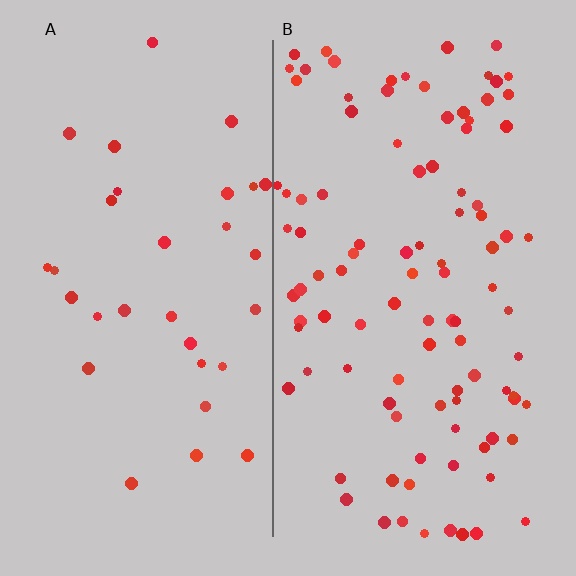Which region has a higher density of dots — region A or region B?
B (the right).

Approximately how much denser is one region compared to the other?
Approximately 3.1× — region B over region A.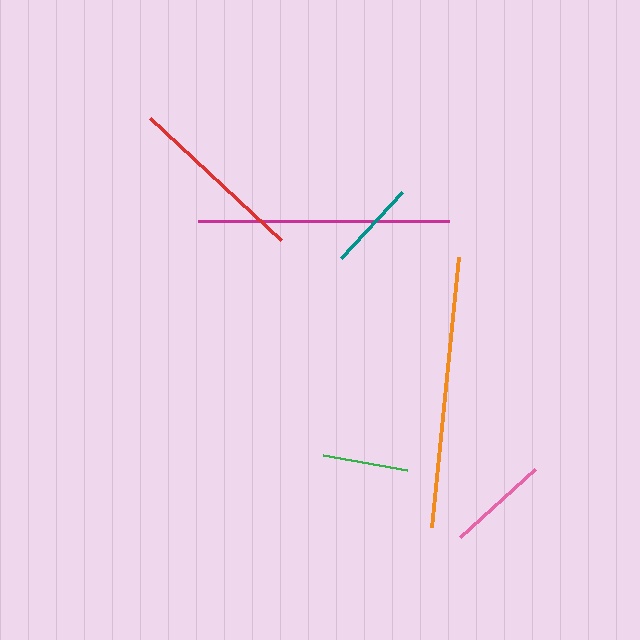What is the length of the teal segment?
The teal segment is approximately 90 pixels long.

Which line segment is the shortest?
The green line is the shortest at approximately 85 pixels.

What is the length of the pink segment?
The pink segment is approximately 101 pixels long.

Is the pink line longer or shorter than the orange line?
The orange line is longer than the pink line.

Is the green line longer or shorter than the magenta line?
The magenta line is longer than the green line.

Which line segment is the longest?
The orange line is the longest at approximately 271 pixels.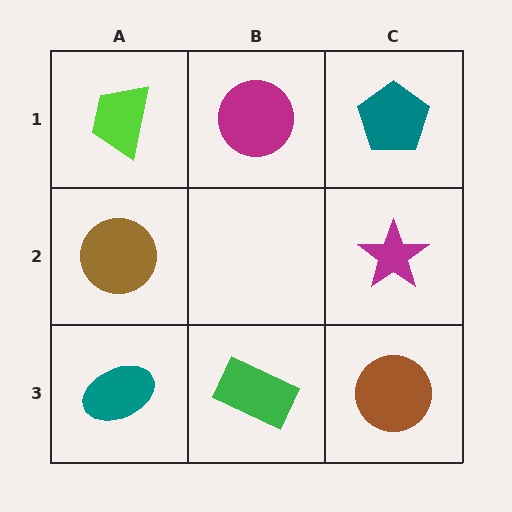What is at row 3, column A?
A teal ellipse.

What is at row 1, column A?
A lime trapezoid.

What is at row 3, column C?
A brown circle.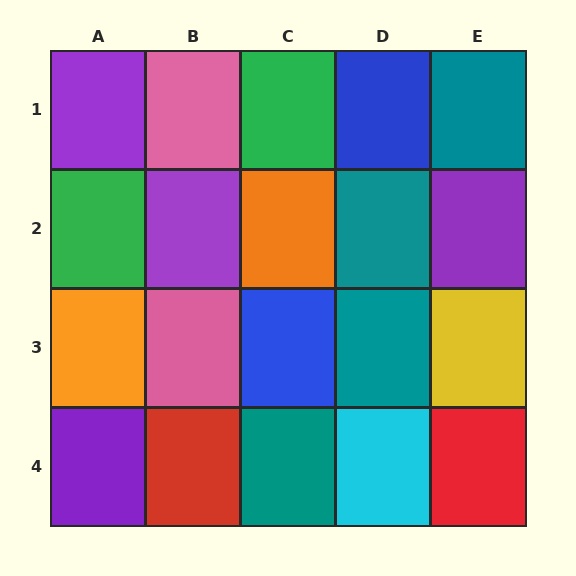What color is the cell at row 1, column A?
Purple.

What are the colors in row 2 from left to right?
Green, purple, orange, teal, purple.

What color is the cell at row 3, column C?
Blue.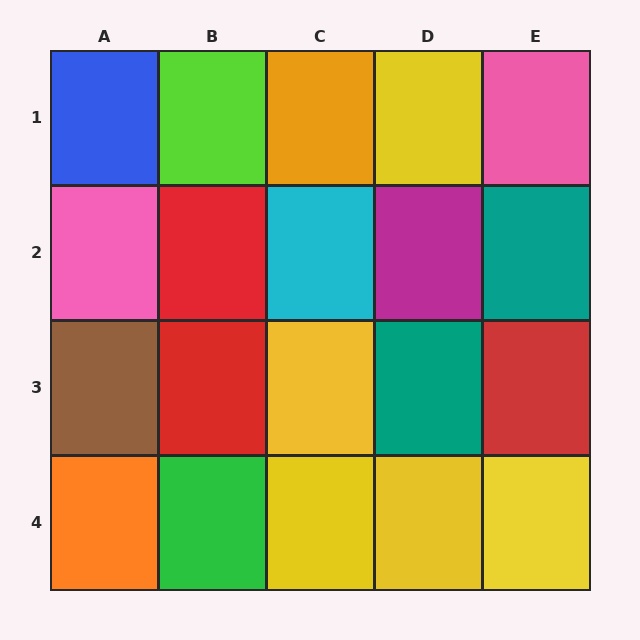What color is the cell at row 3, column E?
Red.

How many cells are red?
3 cells are red.